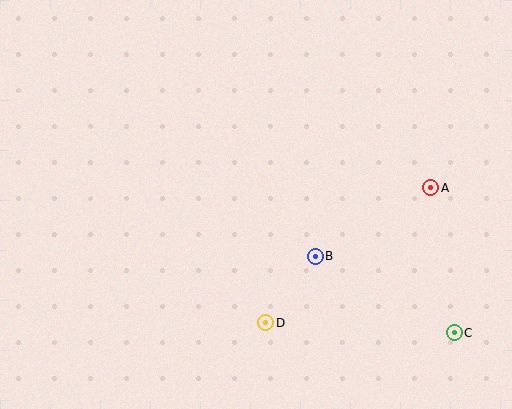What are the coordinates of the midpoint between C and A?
The midpoint between C and A is at (442, 260).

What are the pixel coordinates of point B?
Point B is at (315, 256).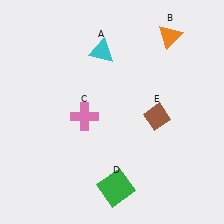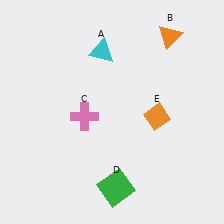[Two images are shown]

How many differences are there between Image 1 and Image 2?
There is 1 difference between the two images.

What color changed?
The diamond (E) changed from brown in Image 1 to orange in Image 2.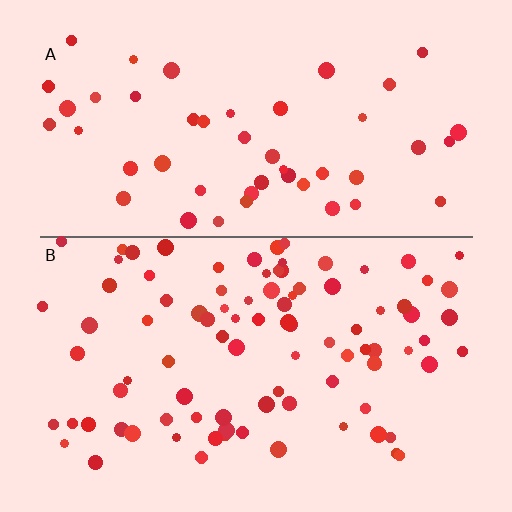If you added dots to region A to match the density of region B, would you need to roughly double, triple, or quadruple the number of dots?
Approximately double.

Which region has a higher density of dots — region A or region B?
B (the bottom).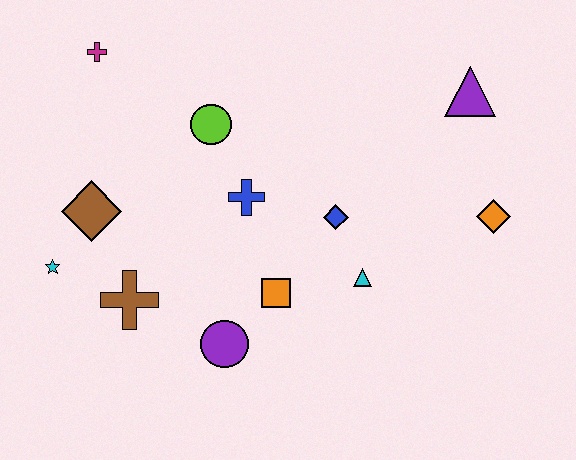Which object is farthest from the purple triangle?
The cyan star is farthest from the purple triangle.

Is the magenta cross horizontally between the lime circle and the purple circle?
No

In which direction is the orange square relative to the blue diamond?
The orange square is below the blue diamond.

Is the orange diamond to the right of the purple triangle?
Yes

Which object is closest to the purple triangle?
The orange diamond is closest to the purple triangle.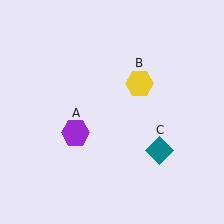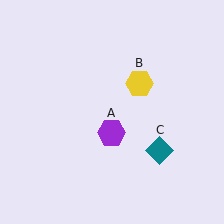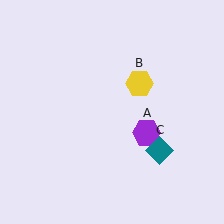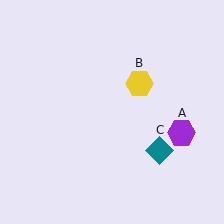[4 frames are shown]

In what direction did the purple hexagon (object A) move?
The purple hexagon (object A) moved right.